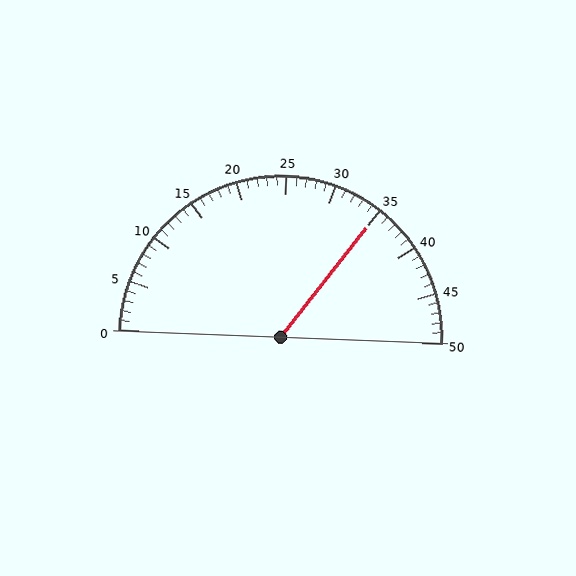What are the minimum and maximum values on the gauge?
The gauge ranges from 0 to 50.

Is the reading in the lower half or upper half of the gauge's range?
The reading is in the upper half of the range (0 to 50).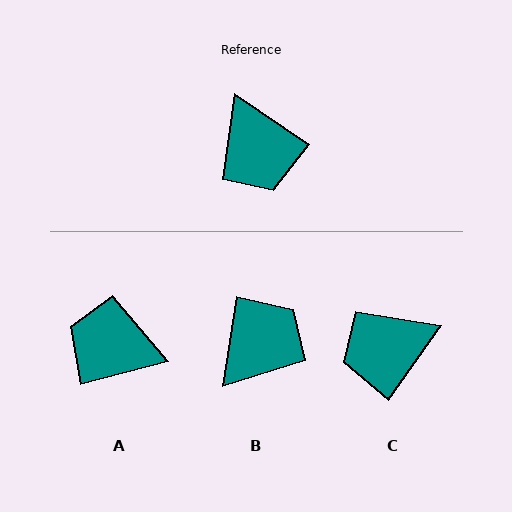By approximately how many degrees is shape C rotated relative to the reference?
Approximately 91 degrees clockwise.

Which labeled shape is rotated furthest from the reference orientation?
A, about 132 degrees away.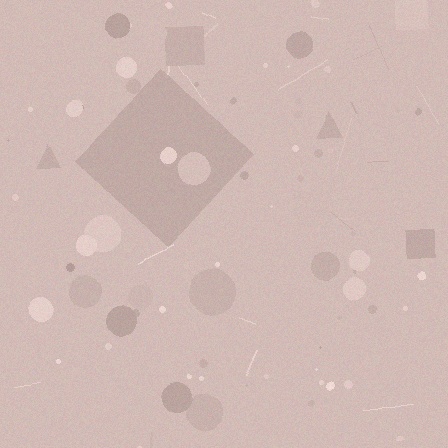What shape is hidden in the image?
A diamond is hidden in the image.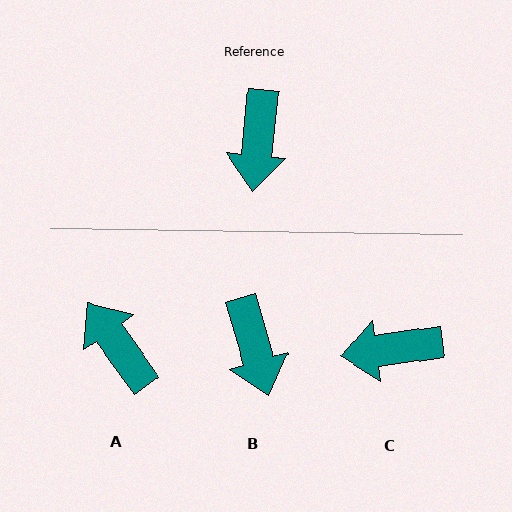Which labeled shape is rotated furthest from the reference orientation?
A, about 138 degrees away.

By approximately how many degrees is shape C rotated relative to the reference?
Approximately 76 degrees clockwise.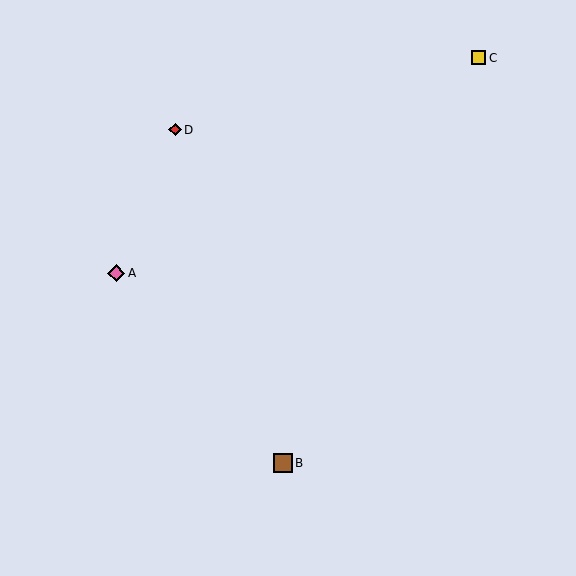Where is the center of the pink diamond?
The center of the pink diamond is at (116, 273).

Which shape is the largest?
The brown square (labeled B) is the largest.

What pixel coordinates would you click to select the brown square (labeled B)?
Click at (283, 463) to select the brown square B.